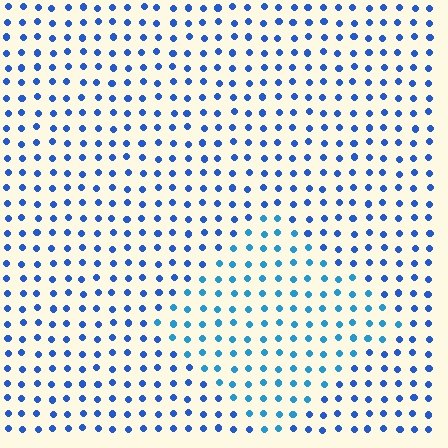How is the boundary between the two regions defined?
The boundary is defined purely by a slight shift in hue (about 23 degrees). Spacing, size, and orientation are identical on both sides.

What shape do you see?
I see a diamond.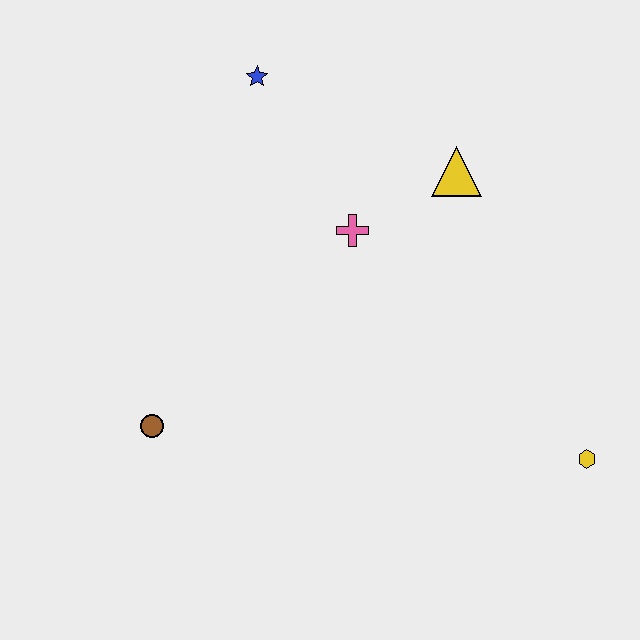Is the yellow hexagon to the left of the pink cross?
No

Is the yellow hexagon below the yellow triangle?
Yes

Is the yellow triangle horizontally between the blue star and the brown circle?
No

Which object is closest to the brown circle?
The pink cross is closest to the brown circle.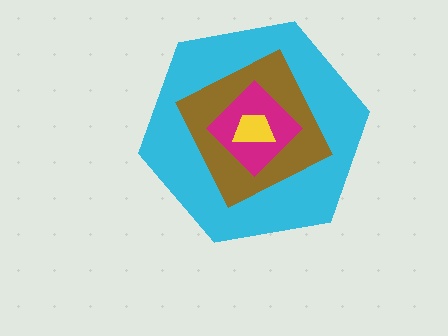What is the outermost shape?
The cyan hexagon.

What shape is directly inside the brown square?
The magenta diamond.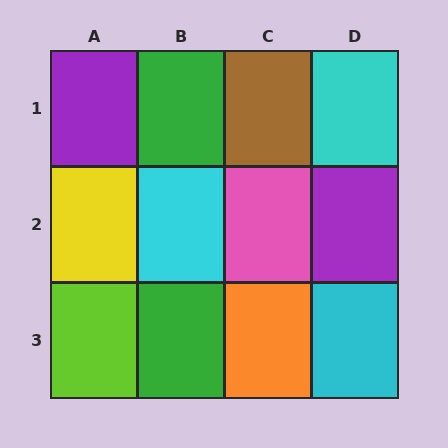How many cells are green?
2 cells are green.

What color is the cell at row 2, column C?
Pink.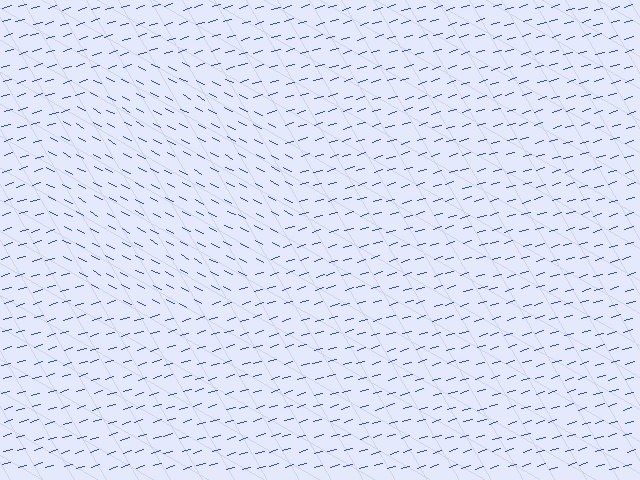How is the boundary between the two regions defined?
The boundary is defined purely by a change in line orientation (approximately 45 degrees difference). All lines are the same color and thickness.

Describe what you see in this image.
The image is filled with small blue line segments. A circle region in the image has lines oriented differently from the surrounding lines, creating a visible texture boundary.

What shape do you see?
I see a circle.